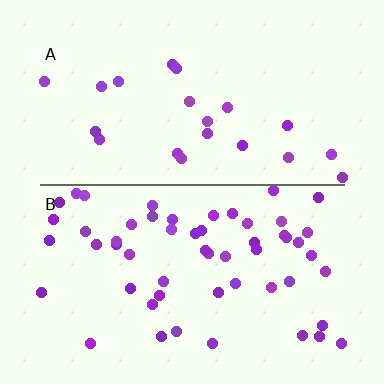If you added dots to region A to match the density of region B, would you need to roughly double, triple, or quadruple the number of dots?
Approximately triple.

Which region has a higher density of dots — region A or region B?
B (the bottom).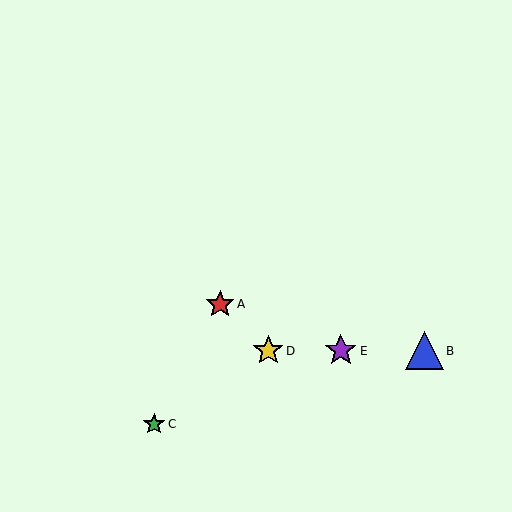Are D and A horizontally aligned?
No, D is at y≈351 and A is at y≈304.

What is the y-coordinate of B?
Object B is at y≈351.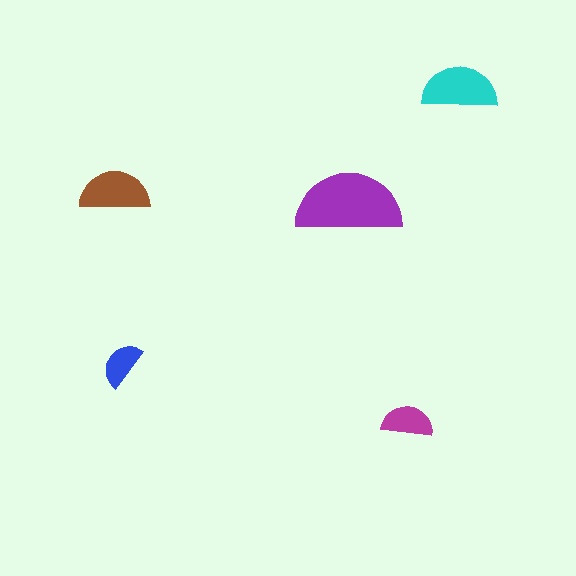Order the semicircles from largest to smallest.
the purple one, the cyan one, the brown one, the magenta one, the blue one.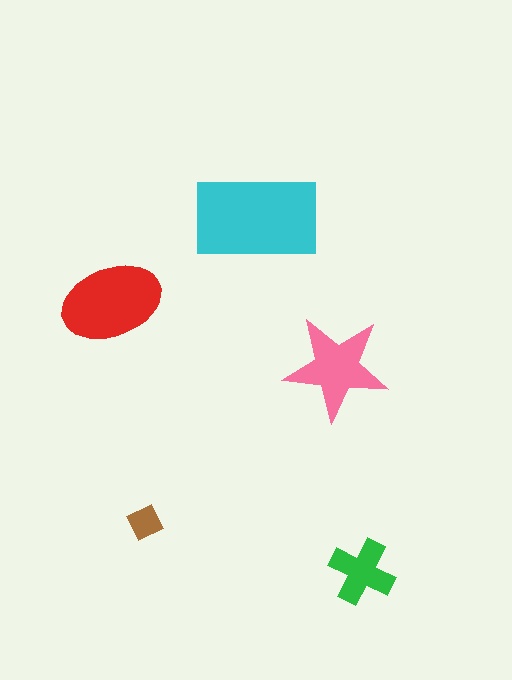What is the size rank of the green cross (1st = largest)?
4th.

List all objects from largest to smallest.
The cyan rectangle, the red ellipse, the pink star, the green cross, the brown diamond.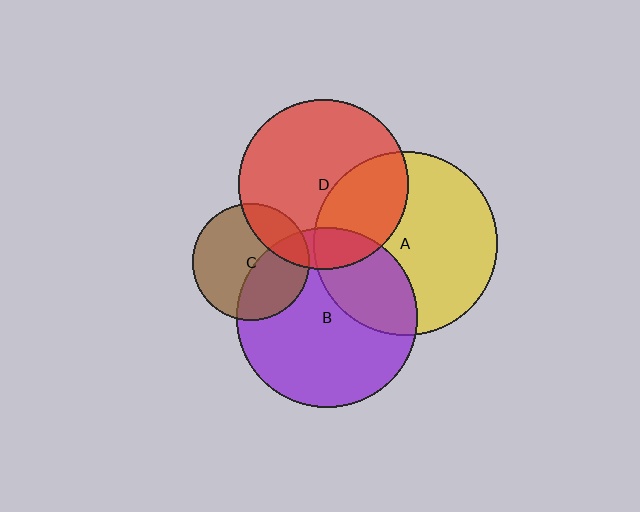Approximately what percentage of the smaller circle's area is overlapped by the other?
Approximately 35%.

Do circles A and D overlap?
Yes.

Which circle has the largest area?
Circle A (yellow).